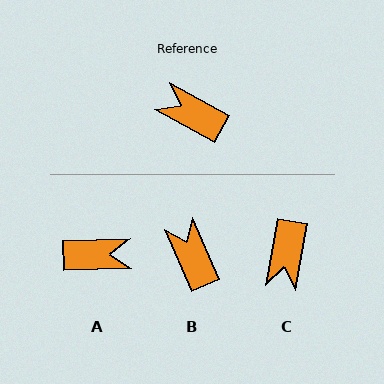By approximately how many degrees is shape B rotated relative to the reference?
Approximately 38 degrees clockwise.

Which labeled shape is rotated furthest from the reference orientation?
A, about 149 degrees away.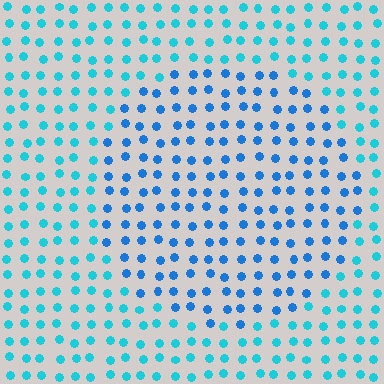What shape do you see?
I see a circle.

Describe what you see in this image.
The image is filled with small cyan elements in a uniform arrangement. A circle-shaped region is visible where the elements are tinted to a slightly different hue, forming a subtle color boundary.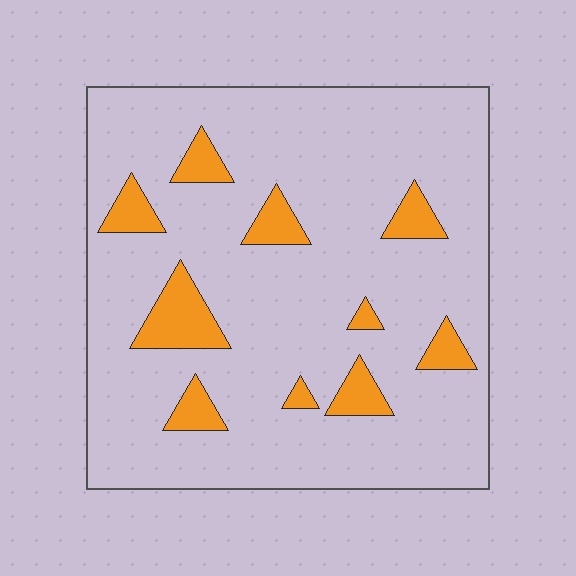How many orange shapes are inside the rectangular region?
10.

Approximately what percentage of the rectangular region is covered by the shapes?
Approximately 15%.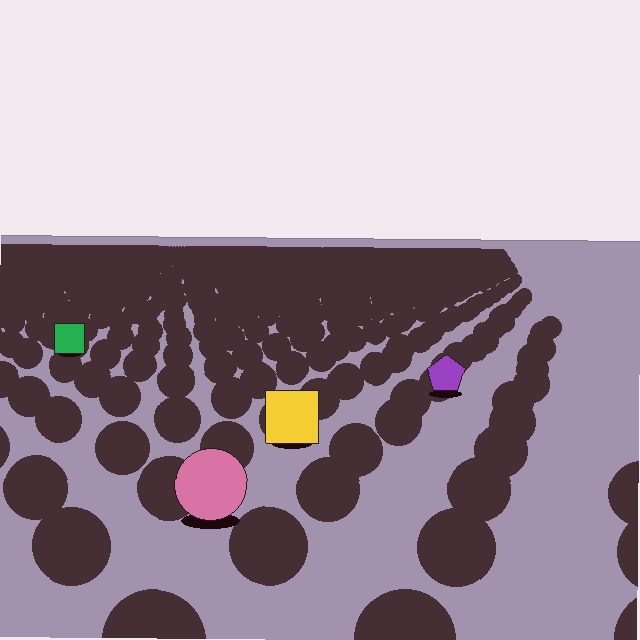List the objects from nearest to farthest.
From nearest to farthest: the pink circle, the yellow square, the purple pentagon, the green square.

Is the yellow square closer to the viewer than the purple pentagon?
Yes. The yellow square is closer — you can tell from the texture gradient: the ground texture is coarser near it.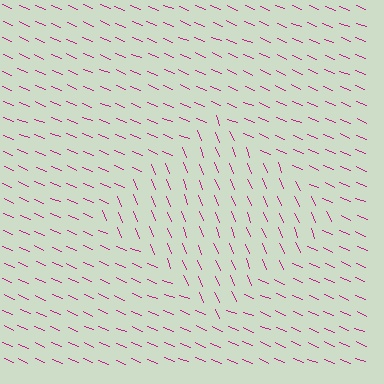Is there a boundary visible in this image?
Yes, there is a texture boundary formed by a change in line orientation.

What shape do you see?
I see a diamond.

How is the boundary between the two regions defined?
The boundary is defined purely by a change in line orientation (approximately 45 degrees difference). All lines are the same color and thickness.